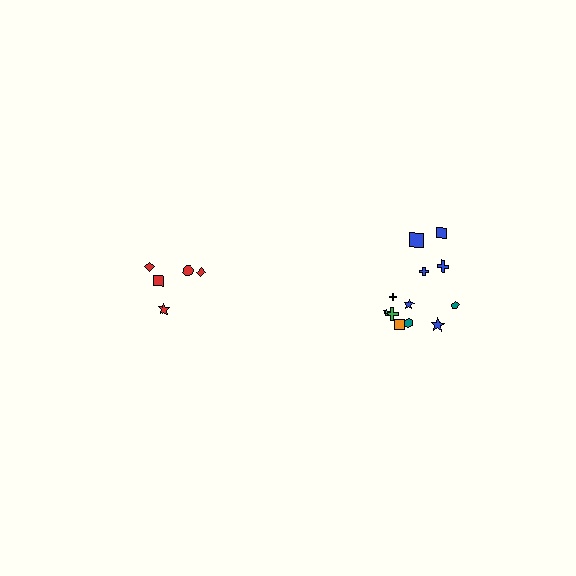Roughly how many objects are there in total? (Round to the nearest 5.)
Roughly 15 objects in total.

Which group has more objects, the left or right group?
The right group.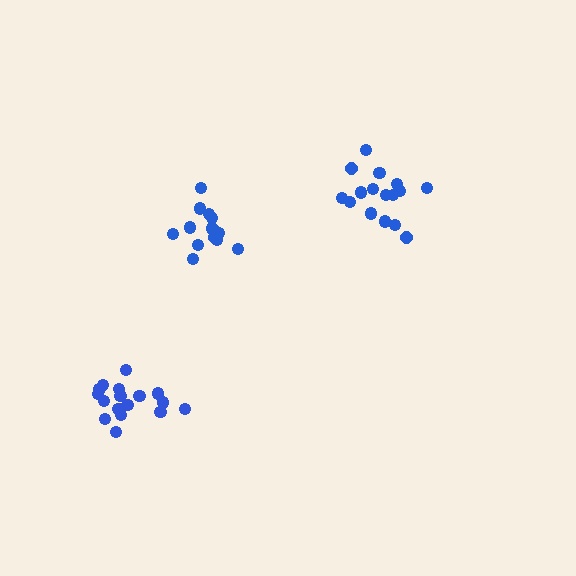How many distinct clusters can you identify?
There are 3 distinct clusters.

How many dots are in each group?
Group 1: 17 dots, Group 2: 17 dots, Group 3: 14 dots (48 total).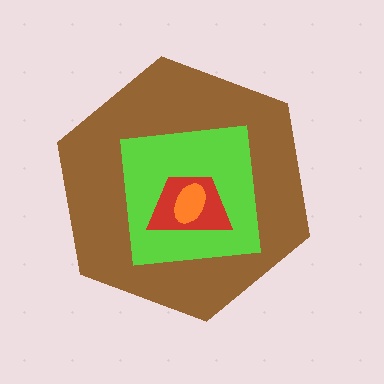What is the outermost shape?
The brown hexagon.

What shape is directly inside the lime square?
The red trapezoid.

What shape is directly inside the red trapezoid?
The orange ellipse.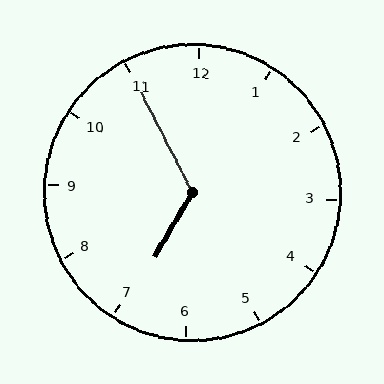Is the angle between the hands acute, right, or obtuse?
It is obtuse.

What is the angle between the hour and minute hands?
Approximately 122 degrees.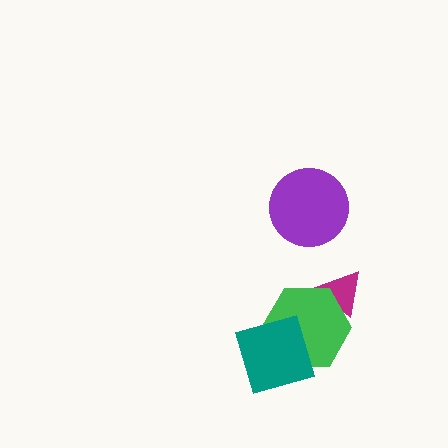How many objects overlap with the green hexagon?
2 objects overlap with the green hexagon.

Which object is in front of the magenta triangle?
The green hexagon is in front of the magenta triangle.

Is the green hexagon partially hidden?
Yes, it is partially covered by another shape.